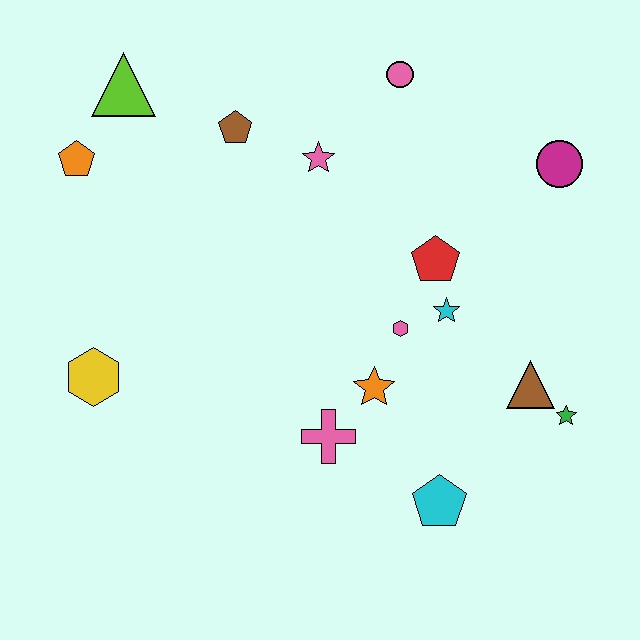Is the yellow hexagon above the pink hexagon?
No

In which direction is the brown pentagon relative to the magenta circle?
The brown pentagon is to the left of the magenta circle.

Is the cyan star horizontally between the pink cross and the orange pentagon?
No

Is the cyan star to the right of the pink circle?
Yes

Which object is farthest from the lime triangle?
The green star is farthest from the lime triangle.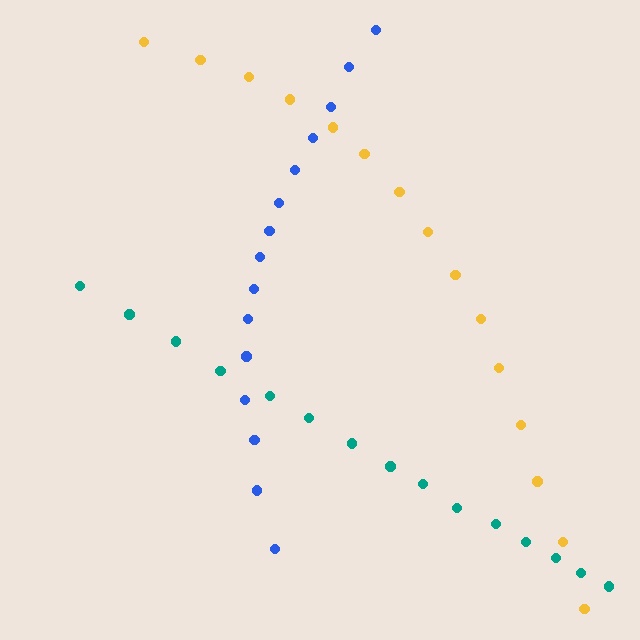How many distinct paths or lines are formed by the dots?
There are 3 distinct paths.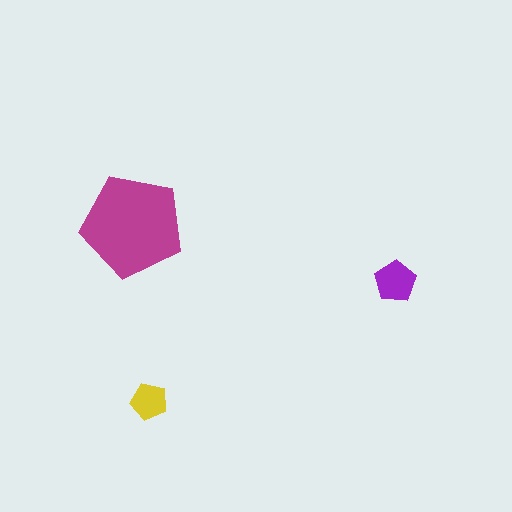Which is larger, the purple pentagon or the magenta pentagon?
The magenta one.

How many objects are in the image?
There are 3 objects in the image.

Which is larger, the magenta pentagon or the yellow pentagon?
The magenta one.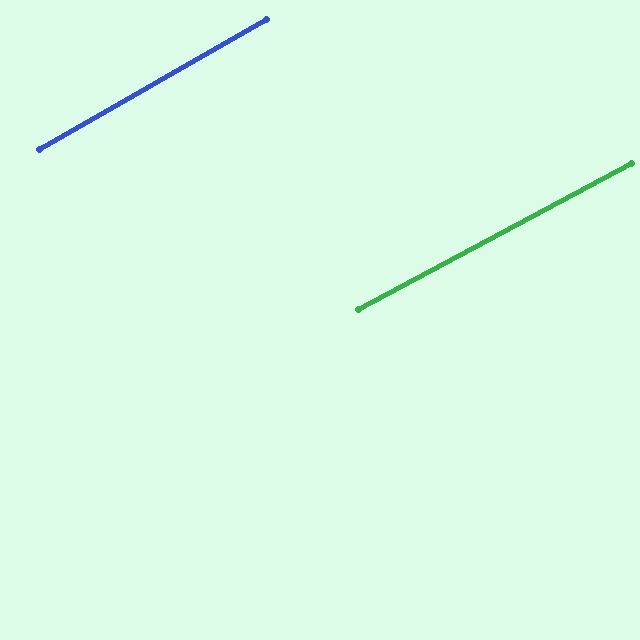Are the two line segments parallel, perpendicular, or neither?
Parallel — their directions differ by only 1.9°.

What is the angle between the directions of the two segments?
Approximately 2 degrees.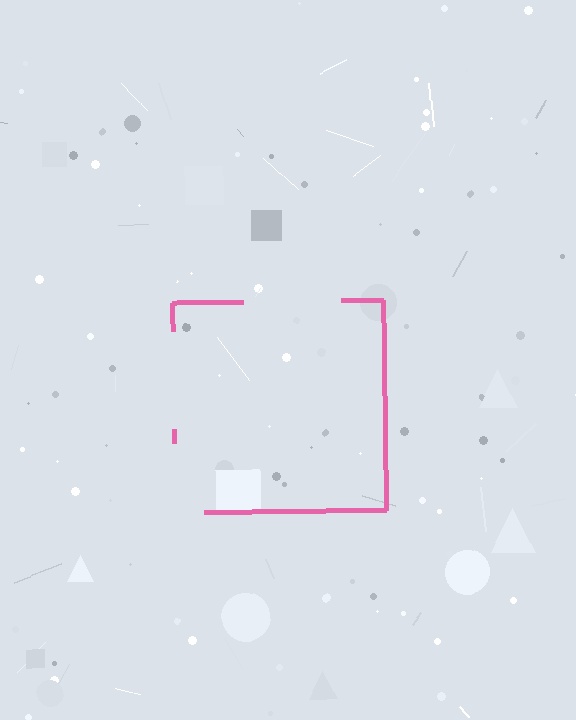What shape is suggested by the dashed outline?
The dashed outline suggests a square.